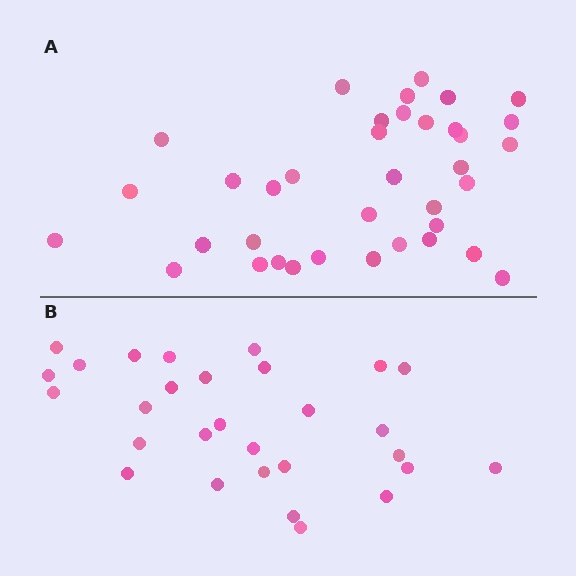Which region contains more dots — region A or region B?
Region A (the top region) has more dots.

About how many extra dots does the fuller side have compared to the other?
Region A has roughly 8 or so more dots than region B.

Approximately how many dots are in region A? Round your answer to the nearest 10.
About 40 dots. (The exact count is 37, which rounds to 40.)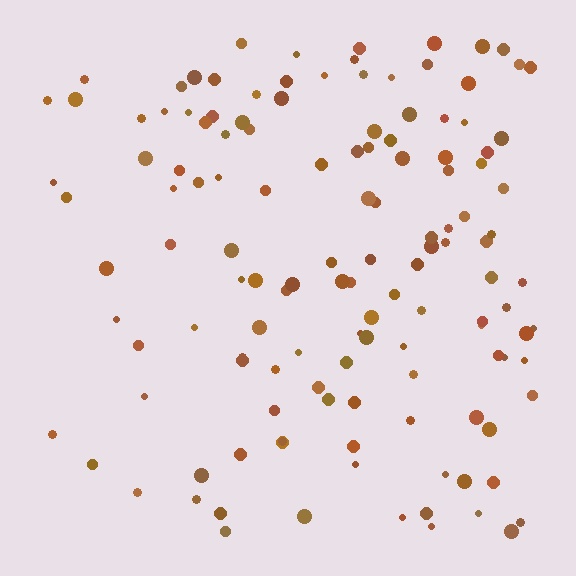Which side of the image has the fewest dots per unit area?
The left.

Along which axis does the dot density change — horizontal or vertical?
Horizontal.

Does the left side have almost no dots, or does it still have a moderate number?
Still a moderate number, just noticeably fewer than the right.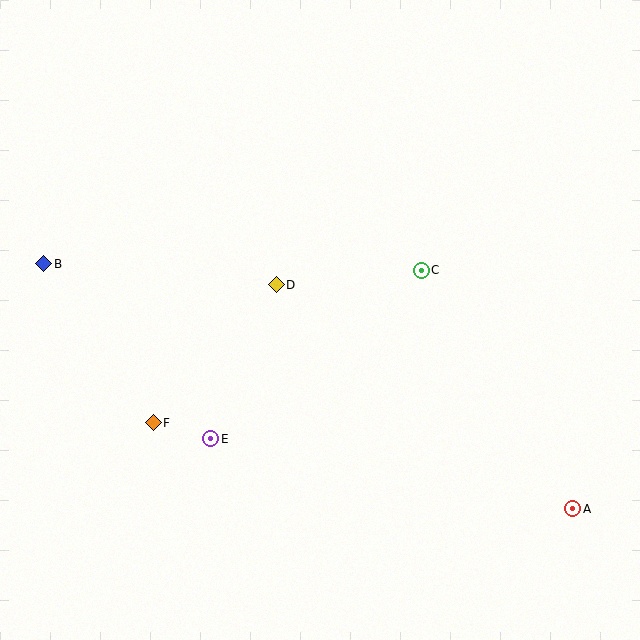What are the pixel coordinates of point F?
Point F is at (153, 423).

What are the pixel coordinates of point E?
Point E is at (211, 439).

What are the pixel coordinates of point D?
Point D is at (276, 285).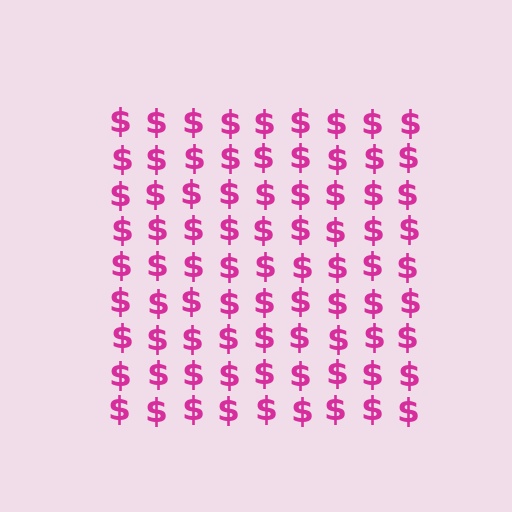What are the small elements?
The small elements are dollar signs.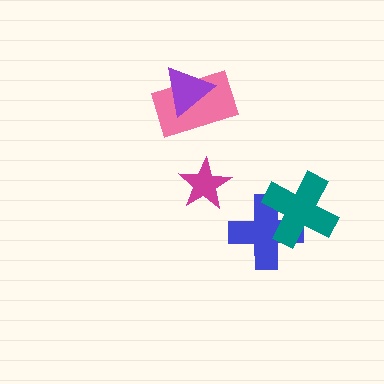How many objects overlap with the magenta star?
0 objects overlap with the magenta star.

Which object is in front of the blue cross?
The teal cross is in front of the blue cross.